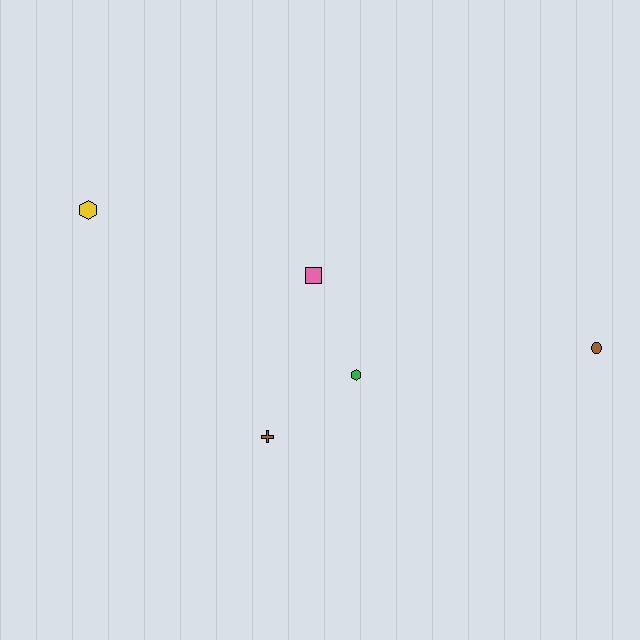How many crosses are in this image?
There is 1 cross.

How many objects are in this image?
There are 5 objects.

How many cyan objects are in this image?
There are no cyan objects.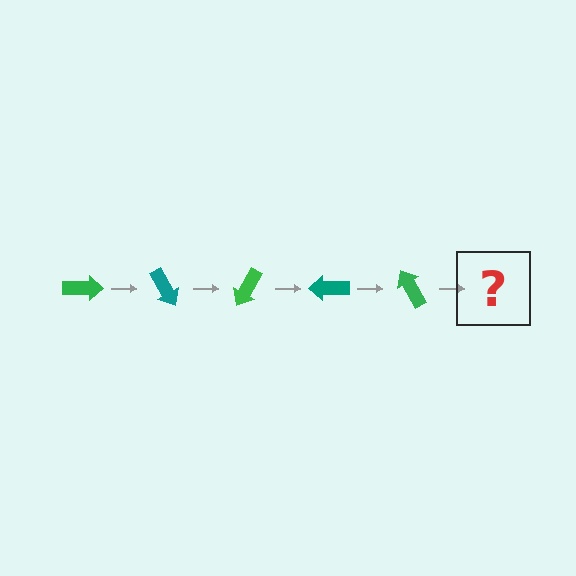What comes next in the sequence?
The next element should be a teal arrow, rotated 300 degrees from the start.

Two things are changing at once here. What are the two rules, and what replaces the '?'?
The two rules are that it rotates 60 degrees each step and the color cycles through green and teal. The '?' should be a teal arrow, rotated 300 degrees from the start.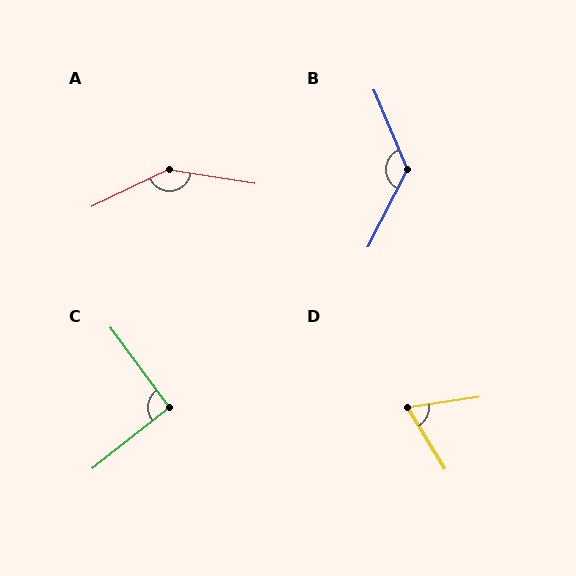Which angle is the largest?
A, at approximately 145 degrees.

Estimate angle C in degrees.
Approximately 92 degrees.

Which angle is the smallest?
D, at approximately 67 degrees.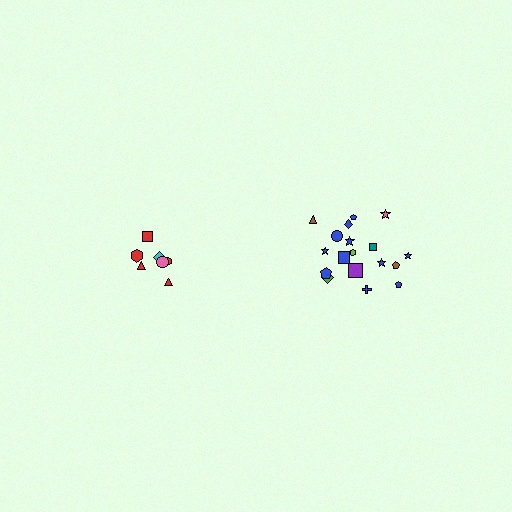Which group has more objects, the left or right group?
The right group.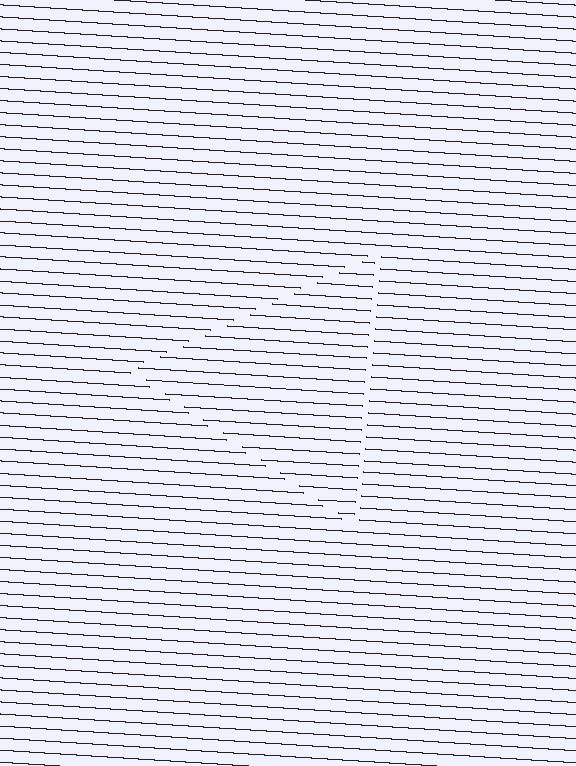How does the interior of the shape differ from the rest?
The interior of the shape contains the same grating, shifted by half a period — the contour is defined by the phase discontinuity where line-ends from the inner and outer gratings abut.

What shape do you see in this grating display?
An illusory triangle. The interior of the shape contains the same grating, shifted by half a period — the contour is defined by the phase discontinuity where line-ends from the inner and outer gratings abut.